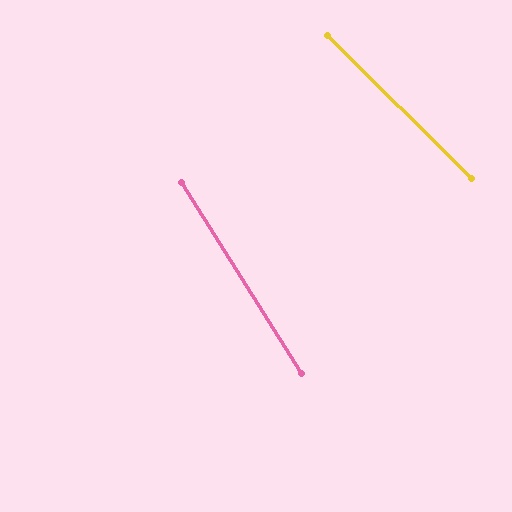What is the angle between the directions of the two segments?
Approximately 13 degrees.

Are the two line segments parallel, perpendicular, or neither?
Neither parallel nor perpendicular — they differ by about 13°.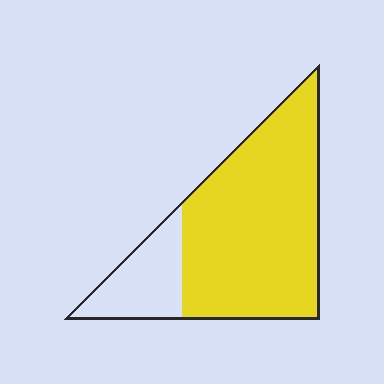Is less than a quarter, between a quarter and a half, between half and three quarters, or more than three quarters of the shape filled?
More than three quarters.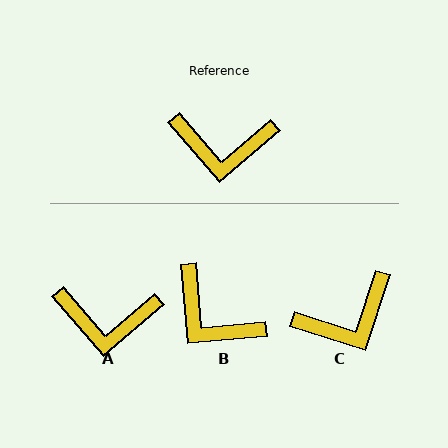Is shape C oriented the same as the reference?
No, it is off by about 31 degrees.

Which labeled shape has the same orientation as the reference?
A.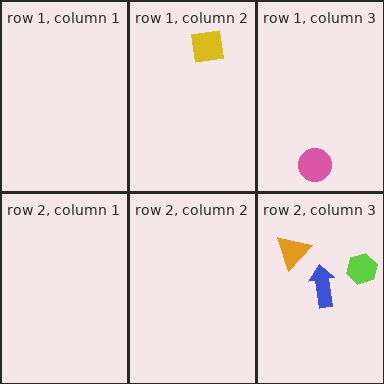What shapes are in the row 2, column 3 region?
The blue arrow, the orange triangle, the lime hexagon.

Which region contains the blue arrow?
The row 2, column 3 region.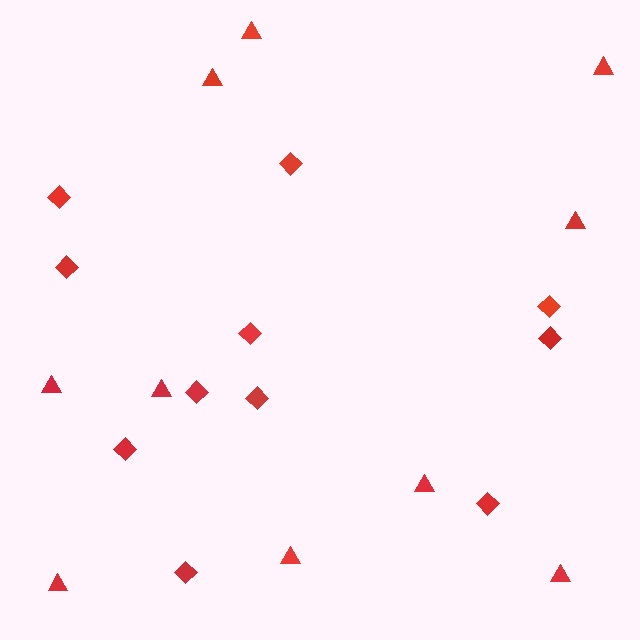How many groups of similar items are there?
There are 2 groups: one group of diamonds (11) and one group of triangles (10).